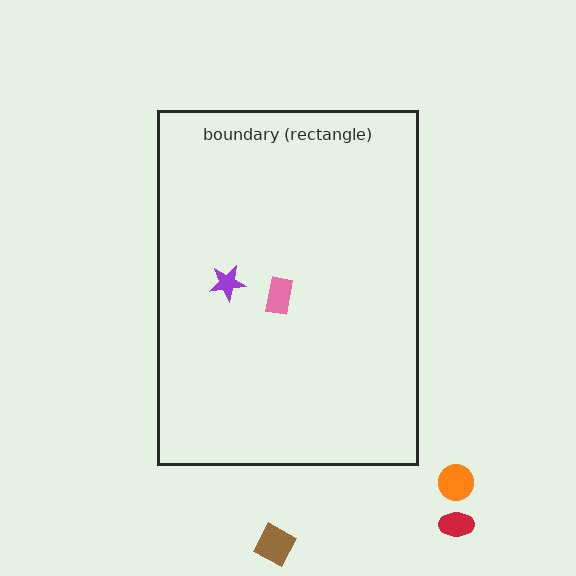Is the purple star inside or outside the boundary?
Inside.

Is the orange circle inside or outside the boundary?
Outside.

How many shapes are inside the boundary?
2 inside, 3 outside.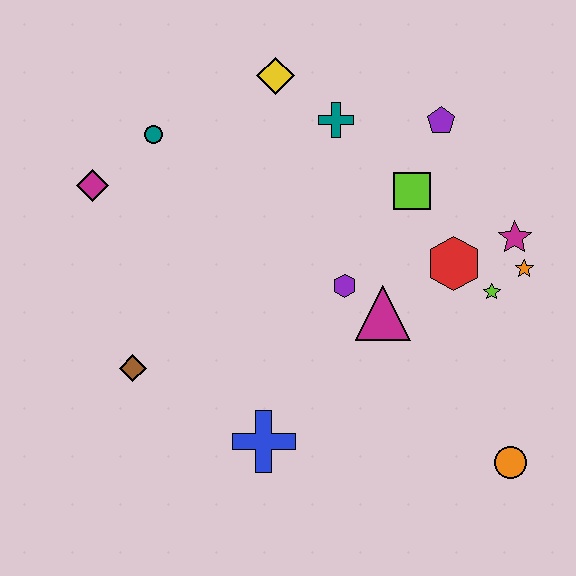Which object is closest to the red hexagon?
The lime star is closest to the red hexagon.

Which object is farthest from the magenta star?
The magenta diamond is farthest from the magenta star.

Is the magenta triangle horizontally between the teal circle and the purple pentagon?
Yes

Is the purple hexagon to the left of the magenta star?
Yes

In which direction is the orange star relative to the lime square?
The orange star is to the right of the lime square.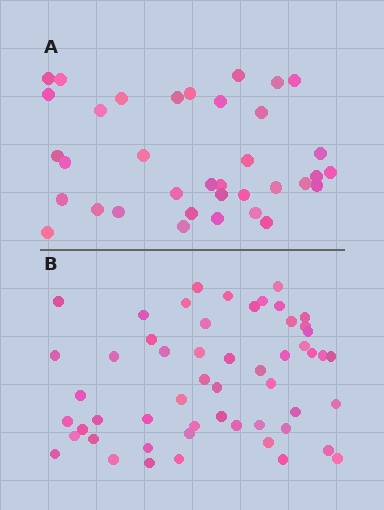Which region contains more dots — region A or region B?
Region B (the bottom region) has more dots.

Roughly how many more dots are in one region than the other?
Region B has approximately 20 more dots than region A.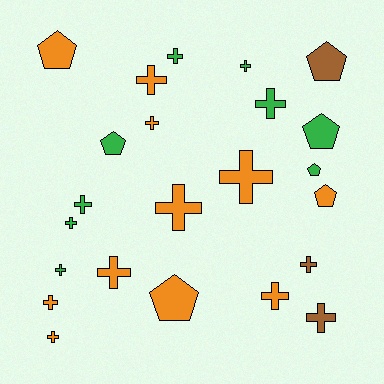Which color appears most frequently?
Orange, with 11 objects.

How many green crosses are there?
There are 6 green crosses.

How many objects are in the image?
There are 23 objects.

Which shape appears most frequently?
Cross, with 16 objects.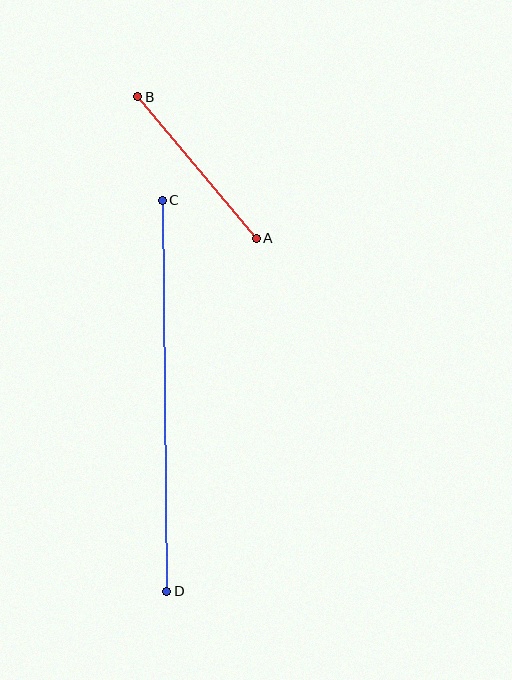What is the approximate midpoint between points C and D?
The midpoint is at approximately (164, 396) pixels.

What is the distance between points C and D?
The distance is approximately 391 pixels.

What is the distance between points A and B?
The distance is approximately 185 pixels.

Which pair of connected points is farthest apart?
Points C and D are farthest apart.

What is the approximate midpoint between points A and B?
The midpoint is at approximately (197, 167) pixels.